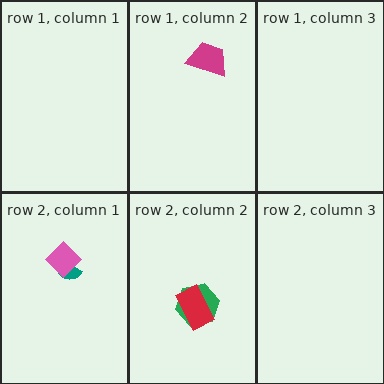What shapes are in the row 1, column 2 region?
The magenta trapezoid.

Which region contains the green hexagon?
The row 2, column 2 region.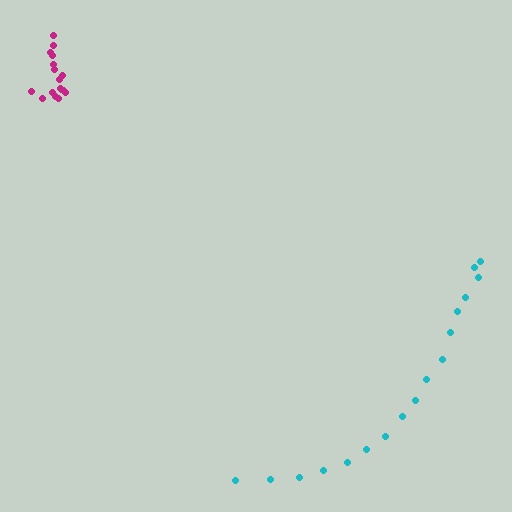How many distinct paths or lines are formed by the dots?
There are 2 distinct paths.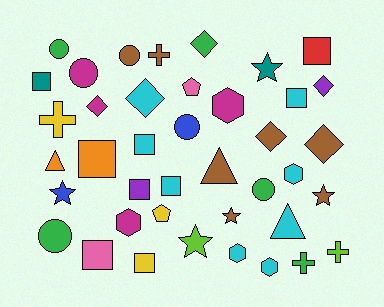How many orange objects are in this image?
There are 2 orange objects.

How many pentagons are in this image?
There are 2 pentagons.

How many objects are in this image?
There are 40 objects.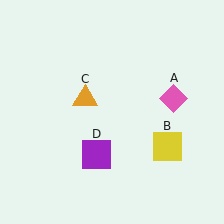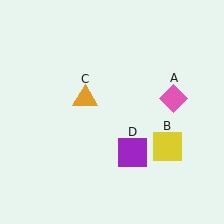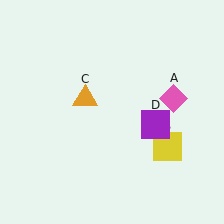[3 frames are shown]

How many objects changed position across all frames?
1 object changed position: purple square (object D).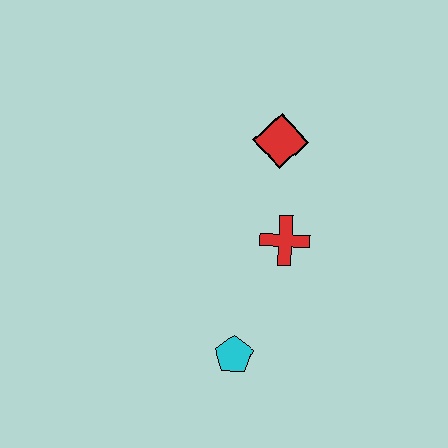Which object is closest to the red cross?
The red diamond is closest to the red cross.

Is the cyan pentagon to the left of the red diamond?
Yes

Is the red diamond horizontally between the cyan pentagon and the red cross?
Yes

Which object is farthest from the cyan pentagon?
The red diamond is farthest from the cyan pentagon.